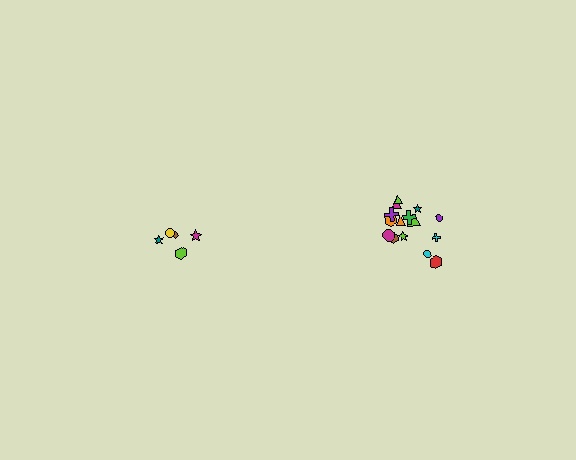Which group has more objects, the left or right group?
The right group.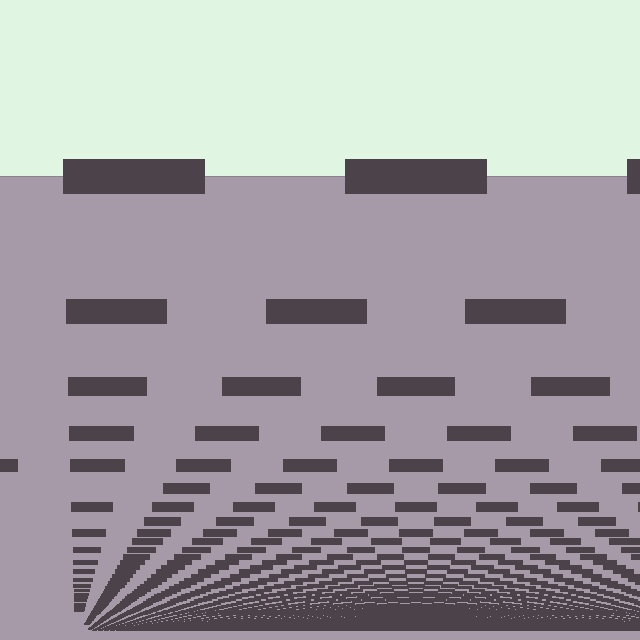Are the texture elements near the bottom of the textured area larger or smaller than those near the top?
Smaller. The gradient is inverted — elements near the bottom are smaller and denser.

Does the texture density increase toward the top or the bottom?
Density increases toward the bottom.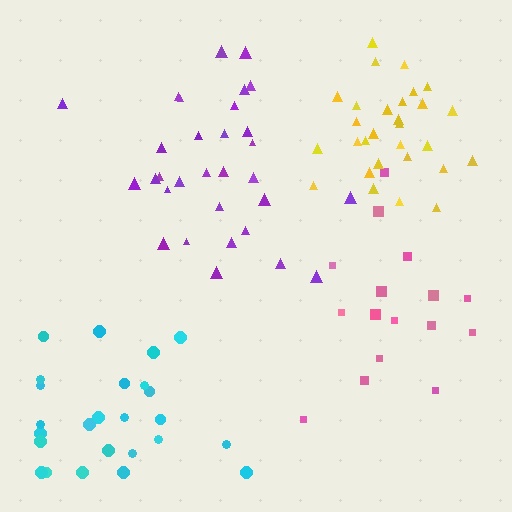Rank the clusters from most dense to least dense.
yellow, purple, pink, cyan.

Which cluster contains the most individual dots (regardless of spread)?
Purple (31).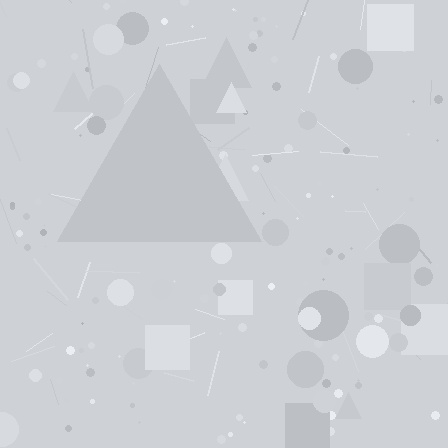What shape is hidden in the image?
A triangle is hidden in the image.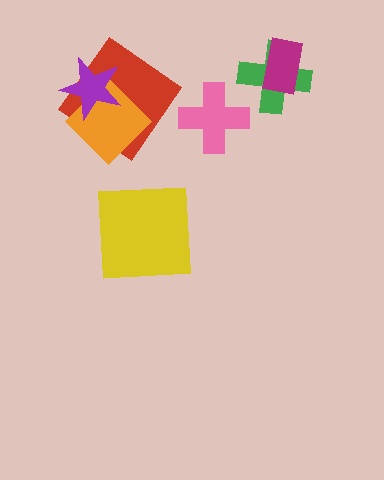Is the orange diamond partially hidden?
Yes, it is partially covered by another shape.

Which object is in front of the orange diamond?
The purple star is in front of the orange diamond.